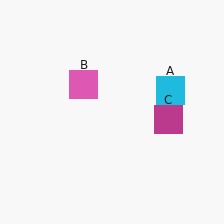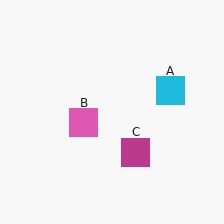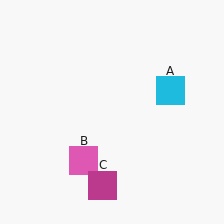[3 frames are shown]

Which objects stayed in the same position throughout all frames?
Cyan square (object A) remained stationary.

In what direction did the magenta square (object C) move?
The magenta square (object C) moved down and to the left.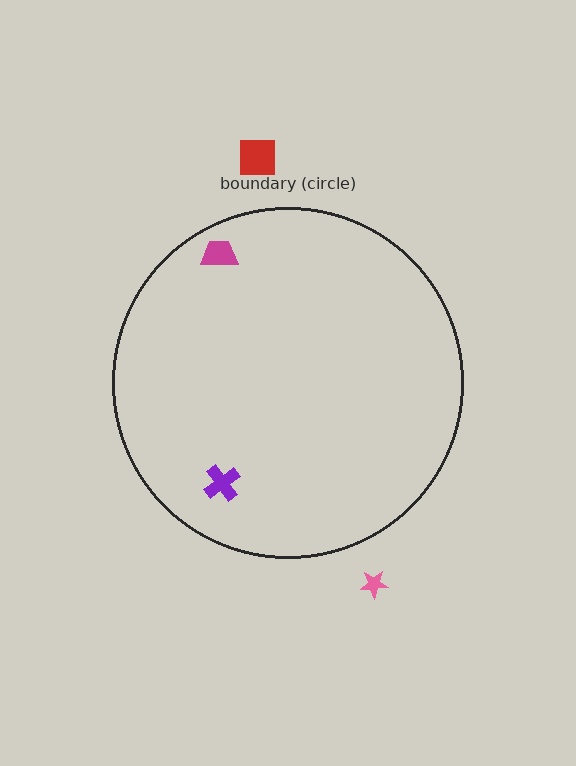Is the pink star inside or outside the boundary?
Outside.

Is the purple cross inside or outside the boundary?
Inside.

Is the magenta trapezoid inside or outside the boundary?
Inside.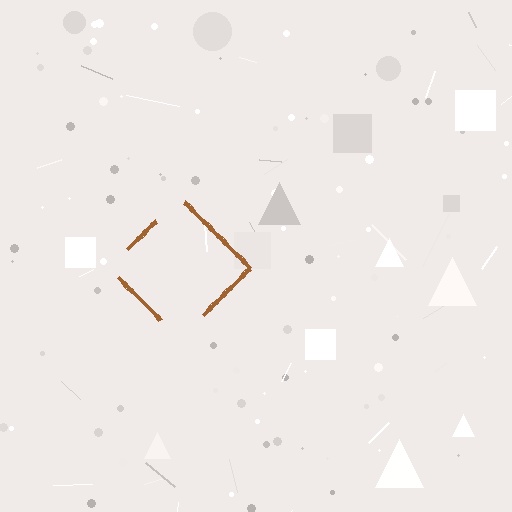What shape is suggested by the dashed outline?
The dashed outline suggests a diamond.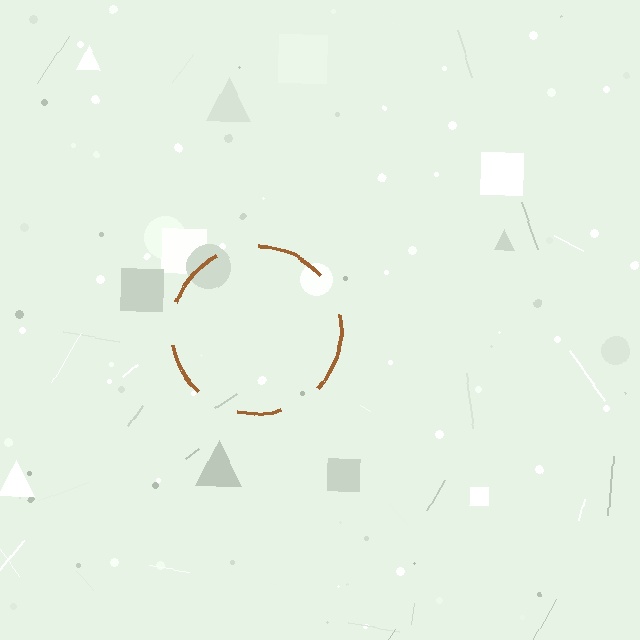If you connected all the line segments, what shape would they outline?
They would outline a circle.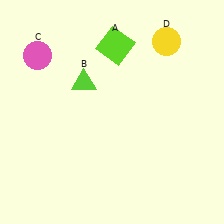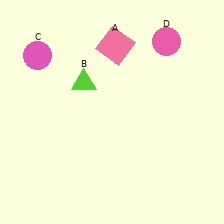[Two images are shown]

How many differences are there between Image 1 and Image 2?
There are 2 differences between the two images.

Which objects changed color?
A changed from lime to pink. D changed from yellow to pink.